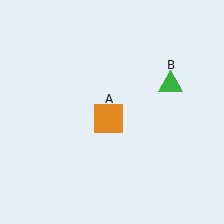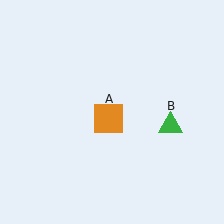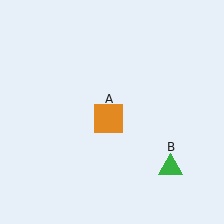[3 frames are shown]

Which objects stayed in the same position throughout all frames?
Orange square (object A) remained stationary.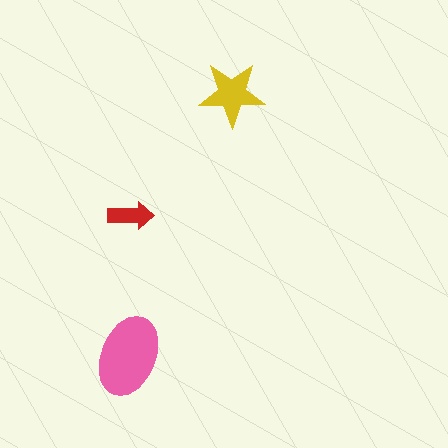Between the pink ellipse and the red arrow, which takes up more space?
The pink ellipse.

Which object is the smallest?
The red arrow.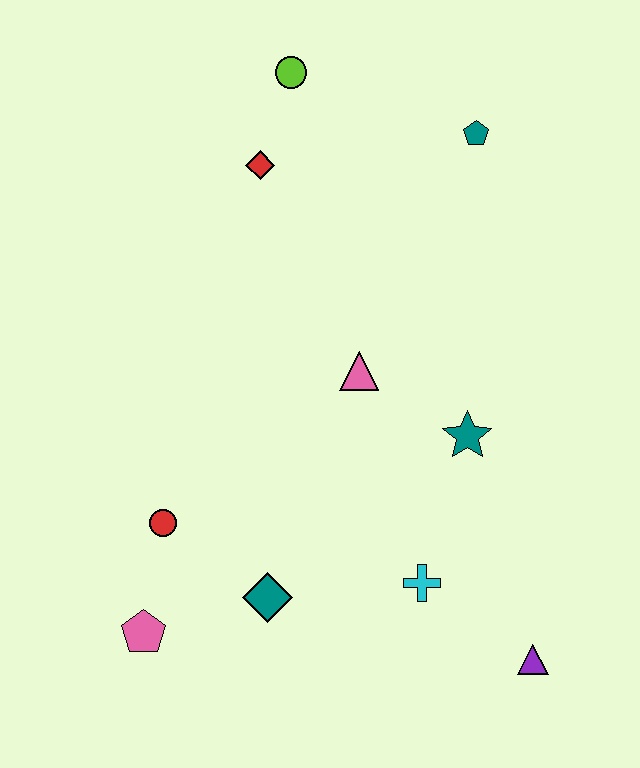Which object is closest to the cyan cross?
The purple triangle is closest to the cyan cross.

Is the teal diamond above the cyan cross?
No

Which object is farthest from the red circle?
The teal pentagon is farthest from the red circle.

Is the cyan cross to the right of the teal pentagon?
No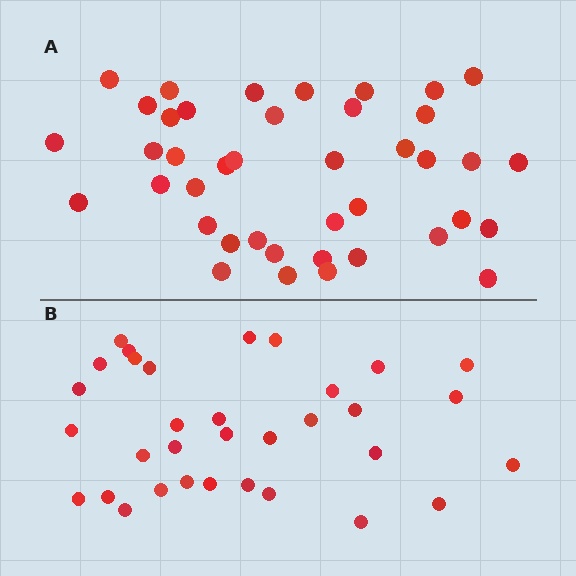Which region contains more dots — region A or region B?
Region A (the top region) has more dots.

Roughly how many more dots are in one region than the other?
Region A has roughly 8 or so more dots than region B.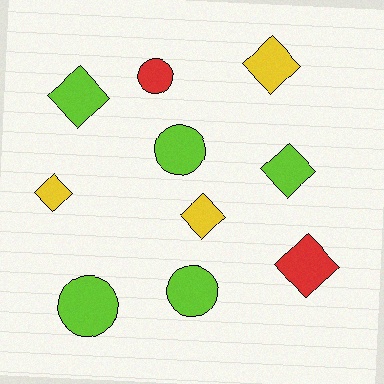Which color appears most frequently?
Lime, with 5 objects.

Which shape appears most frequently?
Diamond, with 6 objects.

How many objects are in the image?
There are 10 objects.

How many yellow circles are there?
There are no yellow circles.